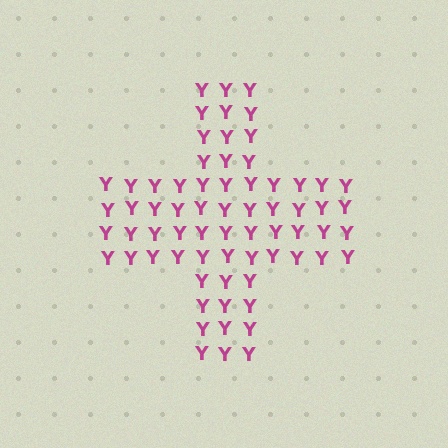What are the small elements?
The small elements are letter Y's.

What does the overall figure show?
The overall figure shows a cross.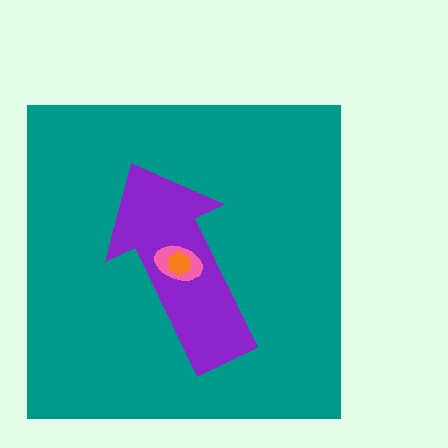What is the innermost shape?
The orange hexagon.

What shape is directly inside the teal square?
The purple arrow.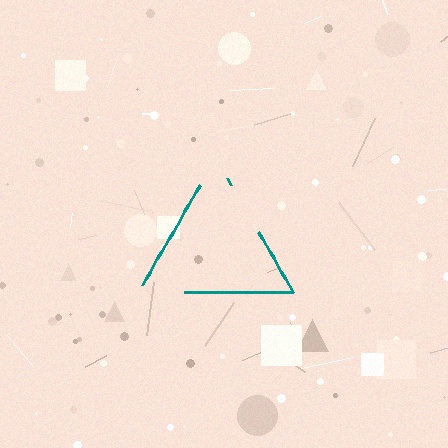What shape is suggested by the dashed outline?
The dashed outline suggests a triangle.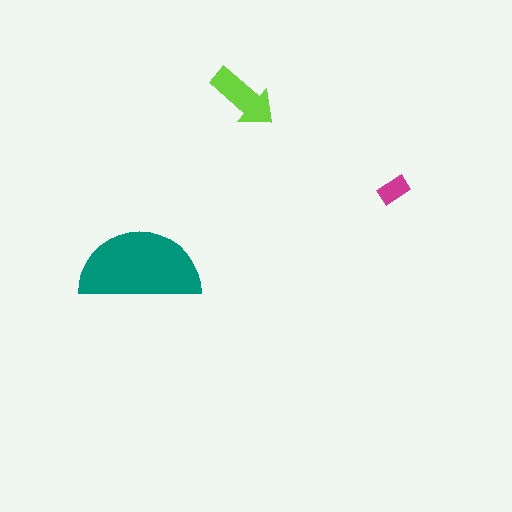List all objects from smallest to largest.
The magenta rectangle, the lime arrow, the teal semicircle.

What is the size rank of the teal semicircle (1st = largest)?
1st.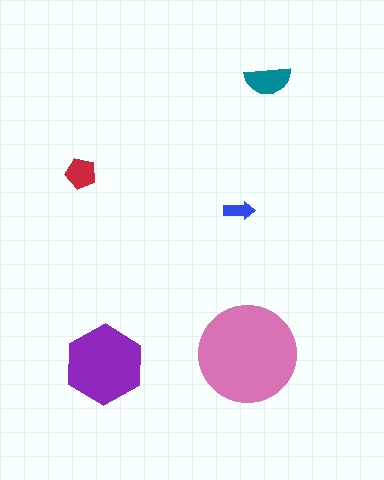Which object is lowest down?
The purple hexagon is bottommost.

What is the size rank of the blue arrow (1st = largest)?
5th.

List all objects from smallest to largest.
The blue arrow, the red pentagon, the teal semicircle, the purple hexagon, the pink circle.